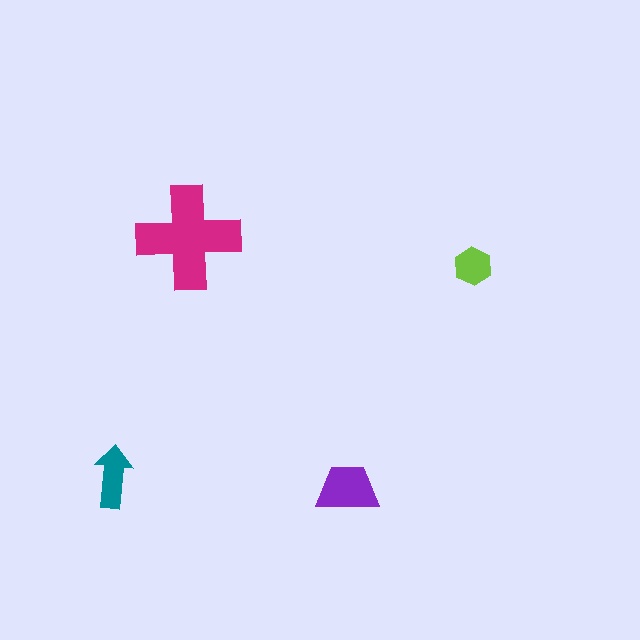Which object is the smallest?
The lime hexagon.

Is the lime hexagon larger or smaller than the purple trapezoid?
Smaller.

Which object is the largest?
The magenta cross.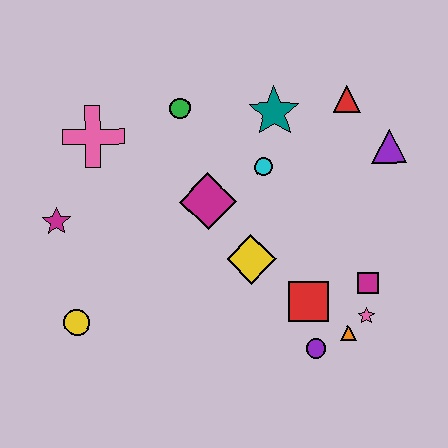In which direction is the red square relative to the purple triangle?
The red square is below the purple triangle.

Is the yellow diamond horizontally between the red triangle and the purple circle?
No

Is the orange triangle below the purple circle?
No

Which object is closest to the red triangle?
The purple triangle is closest to the red triangle.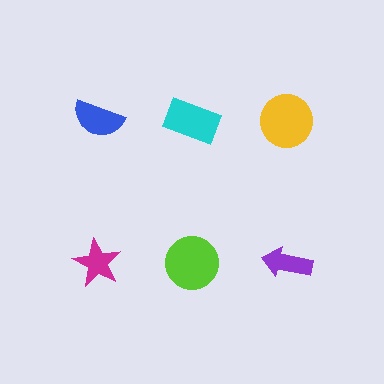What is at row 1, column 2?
A cyan rectangle.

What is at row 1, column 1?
A blue semicircle.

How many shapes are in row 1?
3 shapes.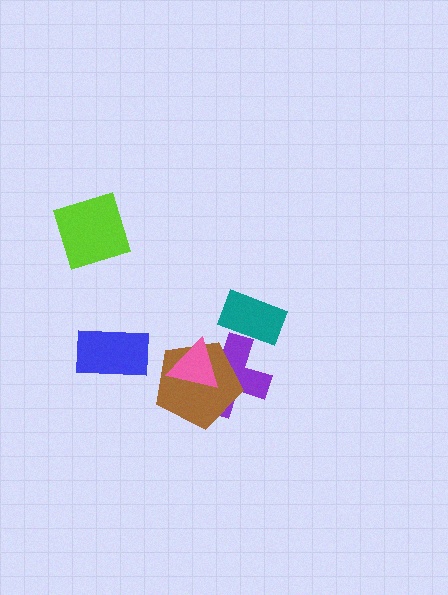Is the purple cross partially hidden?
Yes, it is partially covered by another shape.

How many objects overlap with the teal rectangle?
1 object overlaps with the teal rectangle.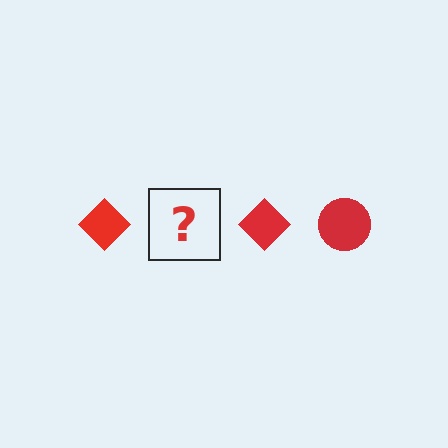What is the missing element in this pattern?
The missing element is a red circle.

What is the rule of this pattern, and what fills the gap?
The rule is that the pattern cycles through diamond, circle shapes in red. The gap should be filled with a red circle.